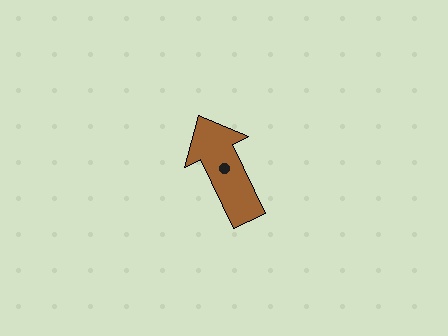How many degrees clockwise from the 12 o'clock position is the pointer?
Approximately 334 degrees.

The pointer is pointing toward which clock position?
Roughly 11 o'clock.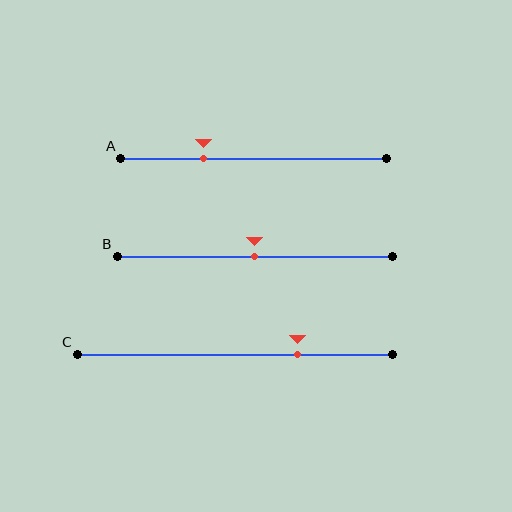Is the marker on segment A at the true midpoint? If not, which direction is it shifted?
No, the marker on segment A is shifted to the left by about 19% of the segment length.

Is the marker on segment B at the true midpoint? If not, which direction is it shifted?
Yes, the marker on segment B is at the true midpoint.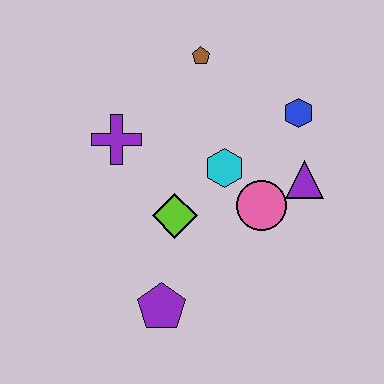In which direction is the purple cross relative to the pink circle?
The purple cross is to the left of the pink circle.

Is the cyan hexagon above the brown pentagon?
No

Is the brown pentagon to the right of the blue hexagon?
No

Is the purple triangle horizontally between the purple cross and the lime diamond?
No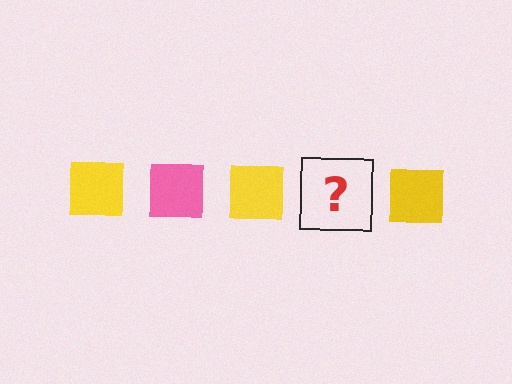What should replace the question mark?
The question mark should be replaced with a pink square.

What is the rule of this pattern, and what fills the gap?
The rule is that the pattern cycles through yellow, pink squares. The gap should be filled with a pink square.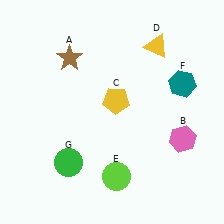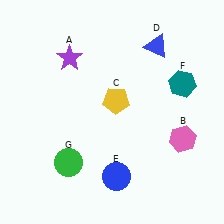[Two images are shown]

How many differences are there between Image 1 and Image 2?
There are 3 differences between the two images.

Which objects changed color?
A changed from brown to purple. D changed from yellow to blue. E changed from lime to blue.